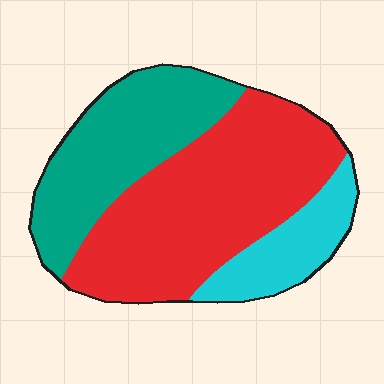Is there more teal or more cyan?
Teal.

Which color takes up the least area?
Cyan, at roughly 15%.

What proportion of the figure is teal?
Teal takes up about one third (1/3) of the figure.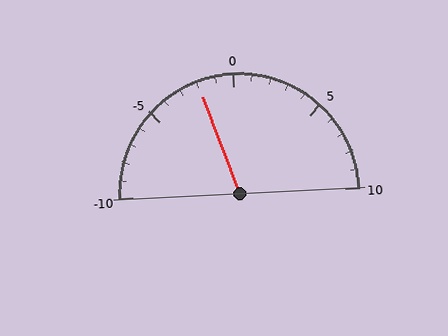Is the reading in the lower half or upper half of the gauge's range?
The reading is in the lower half of the range (-10 to 10).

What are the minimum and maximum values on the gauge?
The gauge ranges from -10 to 10.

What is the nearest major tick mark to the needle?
The nearest major tick mark is 0.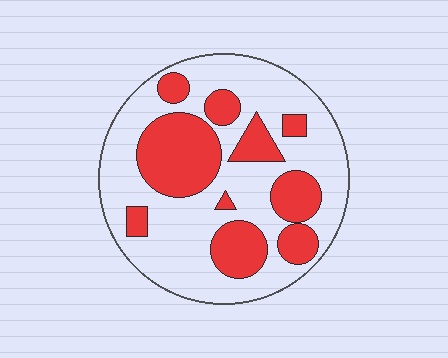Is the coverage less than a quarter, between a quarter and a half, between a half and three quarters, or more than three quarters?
Between a quarter and a half.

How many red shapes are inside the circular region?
10.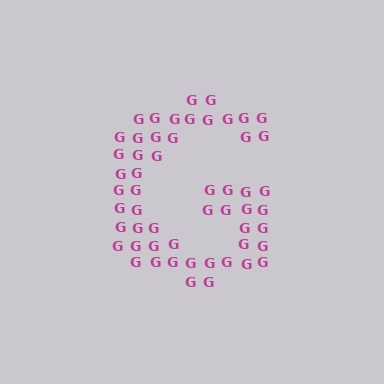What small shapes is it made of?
It is made of small letter G's.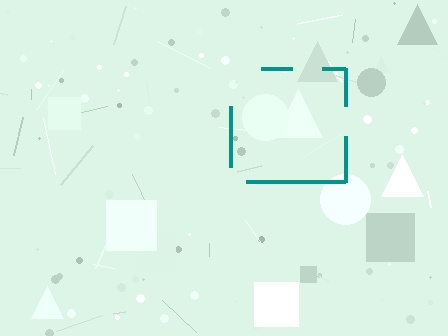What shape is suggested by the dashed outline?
The dashed outline suggests a square.